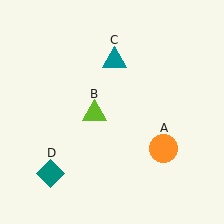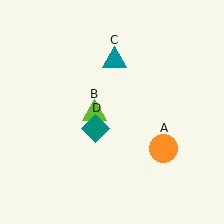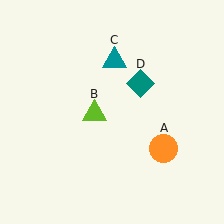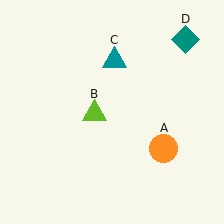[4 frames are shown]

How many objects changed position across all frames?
1 object changed position: teal diamond (object D).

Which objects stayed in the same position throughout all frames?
Orange circle (object A) and lime triangle (object B) and teal triangle (object C) remained stationary.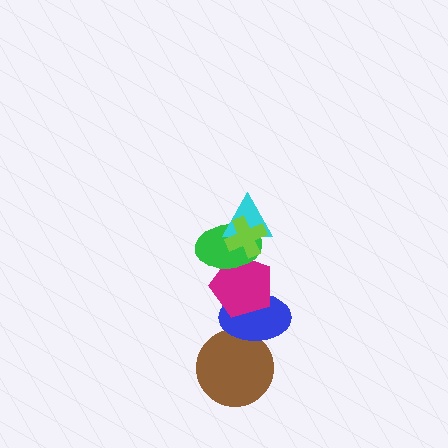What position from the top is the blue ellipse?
The blue ellipse is 5th from the top.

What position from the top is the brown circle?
The brown circle is 6th from the top.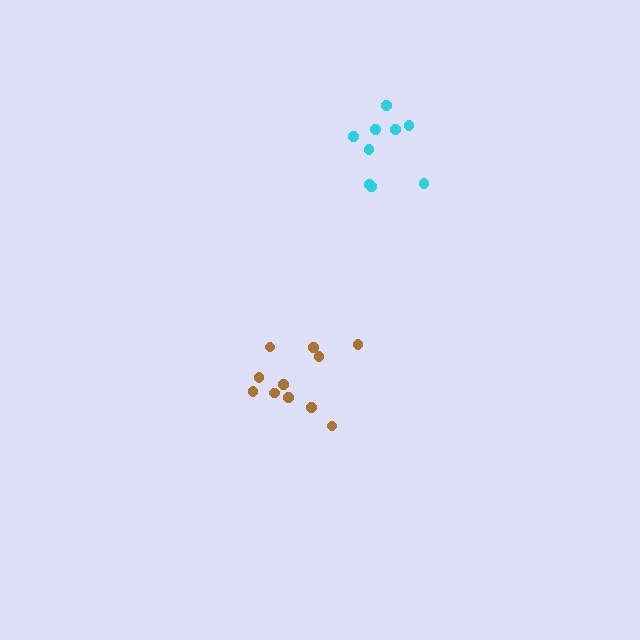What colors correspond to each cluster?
The clusters are colored: cyan, brown.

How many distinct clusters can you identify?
There are 2 distinct clusters.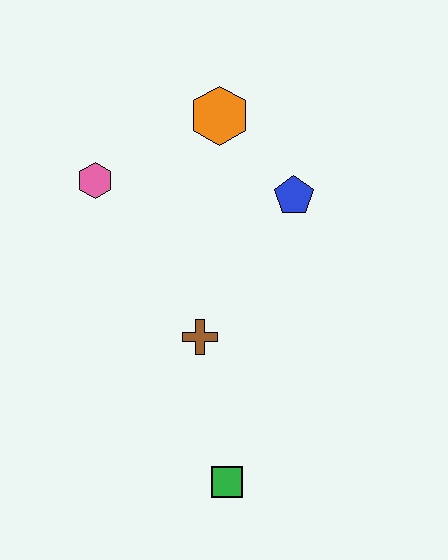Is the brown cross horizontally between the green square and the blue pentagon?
No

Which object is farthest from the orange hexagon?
The green square is farthest from the orange hexagon.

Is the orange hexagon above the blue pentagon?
Yes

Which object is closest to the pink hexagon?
The orange hexagon is closest to the pink hexagon.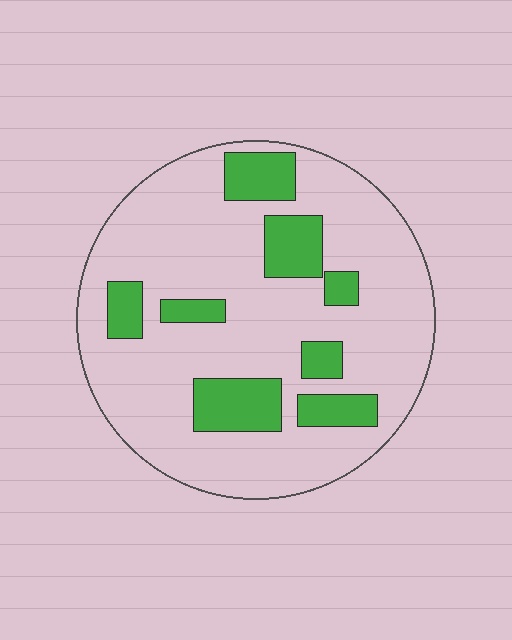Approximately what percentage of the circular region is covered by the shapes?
Approximately 20%.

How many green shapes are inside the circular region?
8.